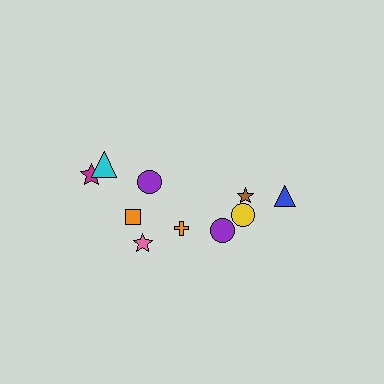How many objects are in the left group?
There are 6 objects.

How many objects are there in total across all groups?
There are 10 objects.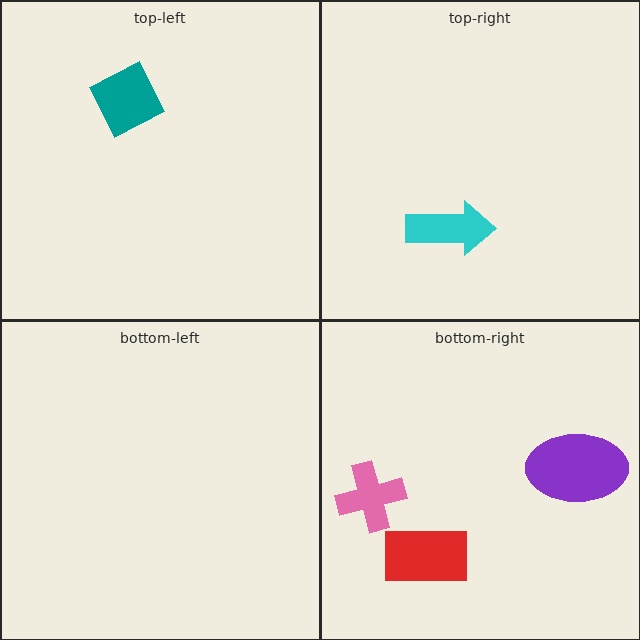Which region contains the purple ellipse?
The bottom-right region.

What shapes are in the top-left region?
The teal diamond.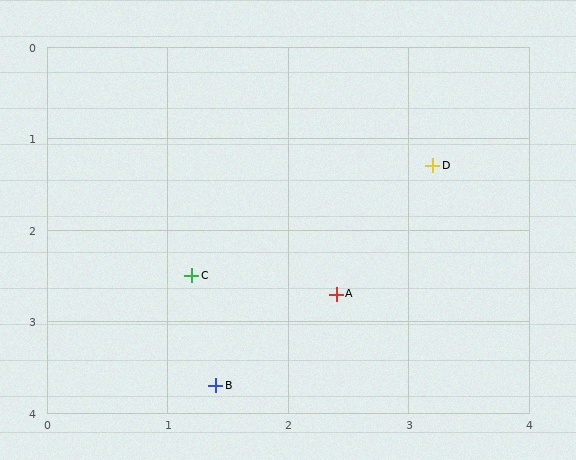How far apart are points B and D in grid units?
Points B and D are about 3.0 grid units apart.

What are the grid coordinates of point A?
Point A is at approximately (2.4, 2.7).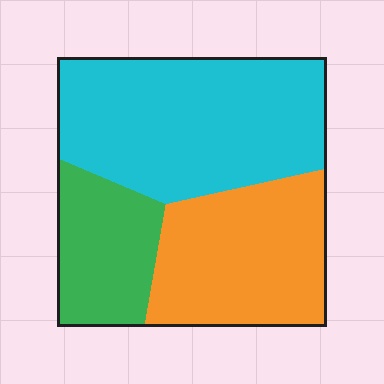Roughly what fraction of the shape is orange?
Orange covers 33% of the shape.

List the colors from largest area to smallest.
From largest to smallest: cyan, orange, green.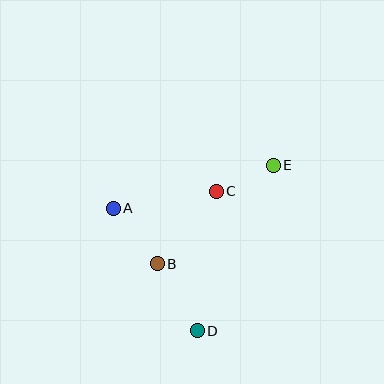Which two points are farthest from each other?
Points D and E are farthest from each other.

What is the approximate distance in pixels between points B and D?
The distance between B and D is approximately 78 pixels.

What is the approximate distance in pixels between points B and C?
The distance between B and C is approximately 94 pixels.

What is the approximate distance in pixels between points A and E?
The distance between A and E is approximately 166 pixels.